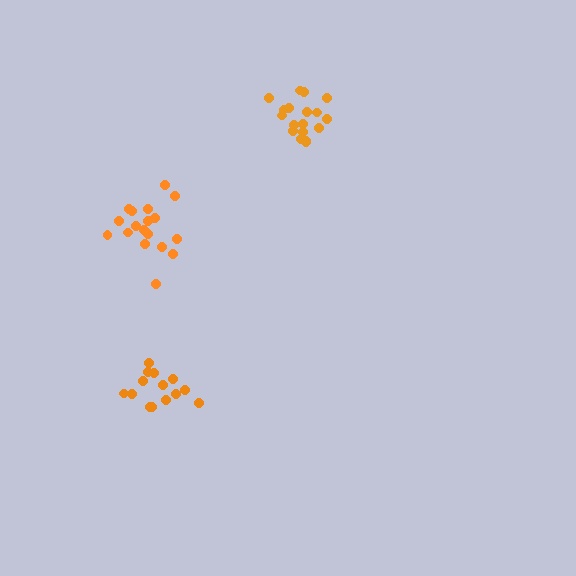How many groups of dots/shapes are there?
There are 3 groups.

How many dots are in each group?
Group 1: 14 dots, Group 2: 18 dots, Group 3: 18 dots (50 total).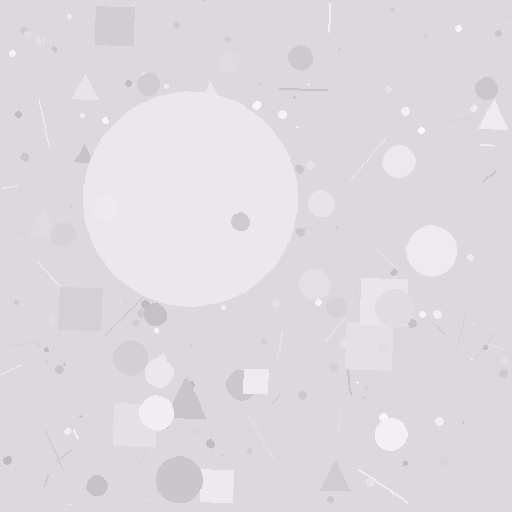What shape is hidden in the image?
A circle is hidden in the image.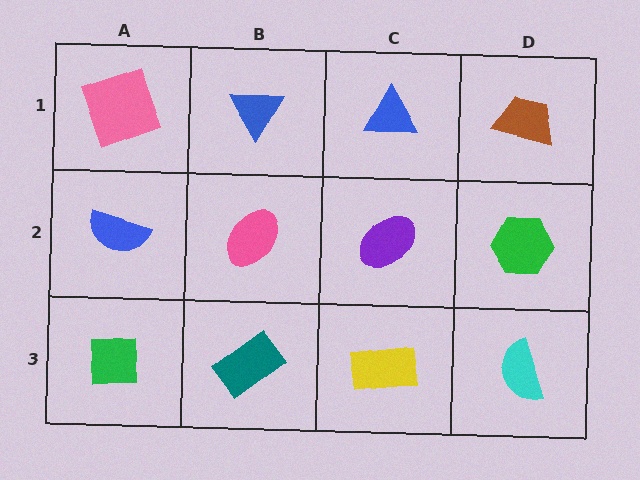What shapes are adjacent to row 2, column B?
A blue triangle (row 1, column B), a teal rectangle (row 3, column B), a blue semicircle (row 2, column A), a purple ellipse (row 2, column C).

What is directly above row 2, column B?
A blue triangle.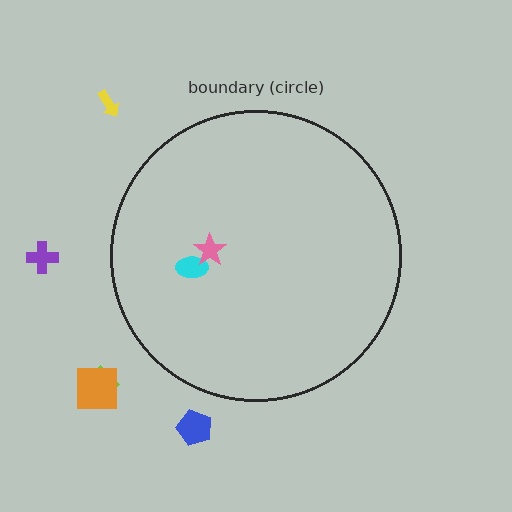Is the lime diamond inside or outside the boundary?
Outside.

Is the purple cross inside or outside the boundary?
Outside.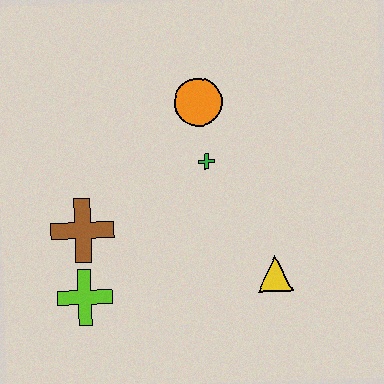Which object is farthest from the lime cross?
The orange circle is farthest from the lime cross.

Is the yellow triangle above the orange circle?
No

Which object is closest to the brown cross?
The lime cross is closest to the brown cross.